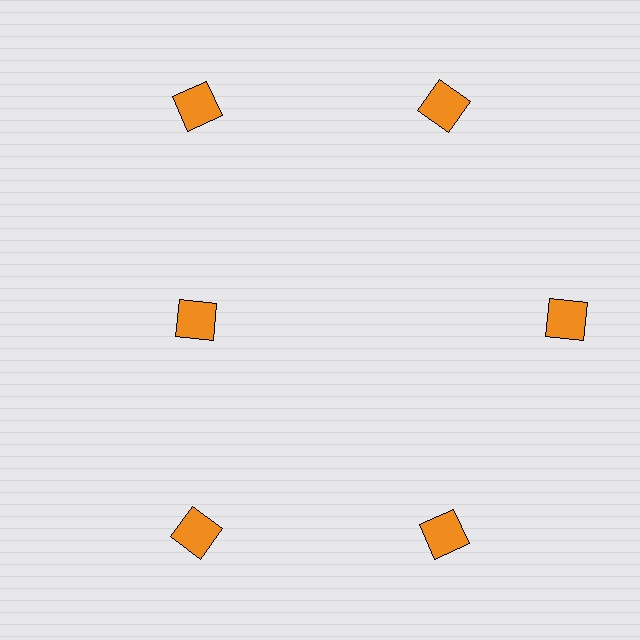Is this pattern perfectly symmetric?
No. The 6 orange squares are arranged in a ring, but one element near the 9 o'clock position is pulled inward toward the center, breaking the 6-fold rotational symmetry.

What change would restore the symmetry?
The symmetry would be restored by moving it outward, back onto the ring so that all 6 squares sit at equal angles and equal distance from the center.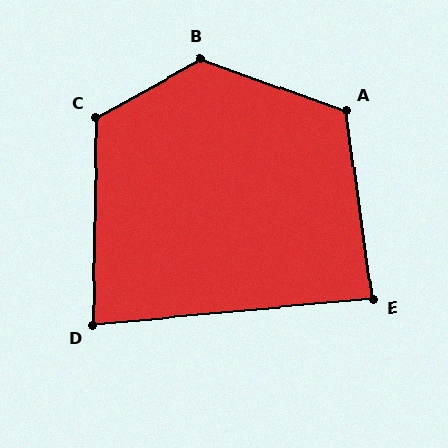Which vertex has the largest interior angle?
B, at approximately 131 degrees.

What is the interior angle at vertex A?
Approximately 117 degrees (obtuse).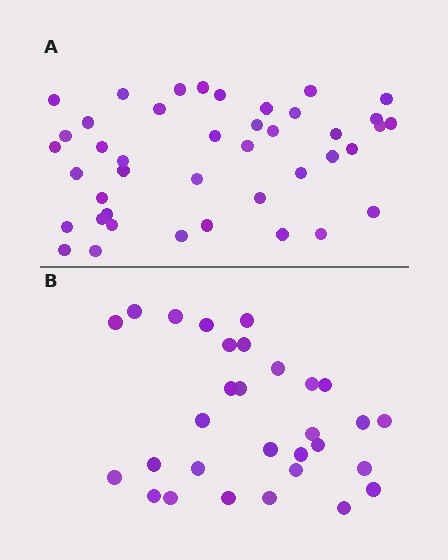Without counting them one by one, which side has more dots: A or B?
Region A (the top region) has more dots.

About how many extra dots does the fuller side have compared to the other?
Region A has roughly 12 or so more dots than region B.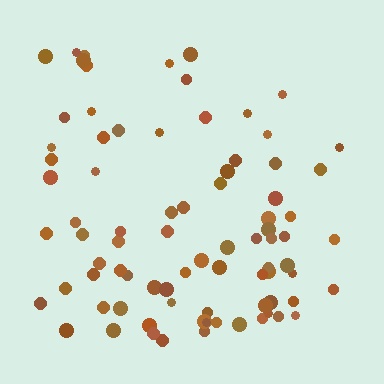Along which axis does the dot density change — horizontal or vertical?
Vertical.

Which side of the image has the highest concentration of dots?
The bottom.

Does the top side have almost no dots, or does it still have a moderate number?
Still a moderate number, just noticeably fewer than the bottom.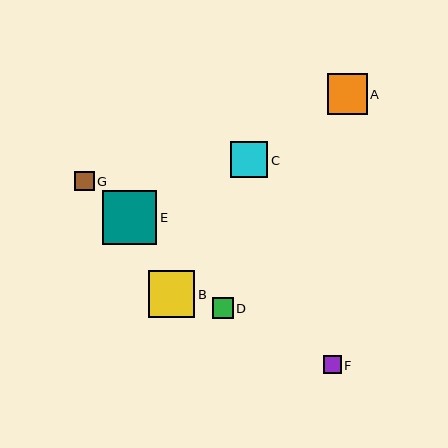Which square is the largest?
Square E is the largest with a size of approximately 54 pixels.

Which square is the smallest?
Square F is the smallest with a size of approximately 18 pixels.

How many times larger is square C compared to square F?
Square C is approximately 2.1 times the size of square F.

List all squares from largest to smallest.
From largest to smallest: E, B, A, C, D, G, F.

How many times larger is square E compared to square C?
Square E is approximately 1.5 times the size of square C.